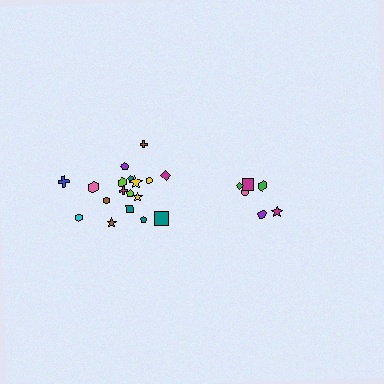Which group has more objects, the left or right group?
The left group.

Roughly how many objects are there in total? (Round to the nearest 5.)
Roughly 25 objects in total.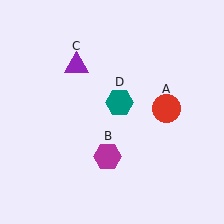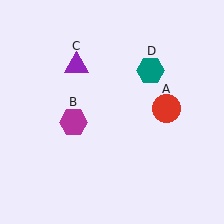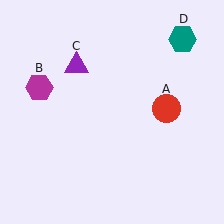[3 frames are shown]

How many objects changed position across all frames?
2 objects changed position: magenta hexagon (object B), teal hexagon (object D).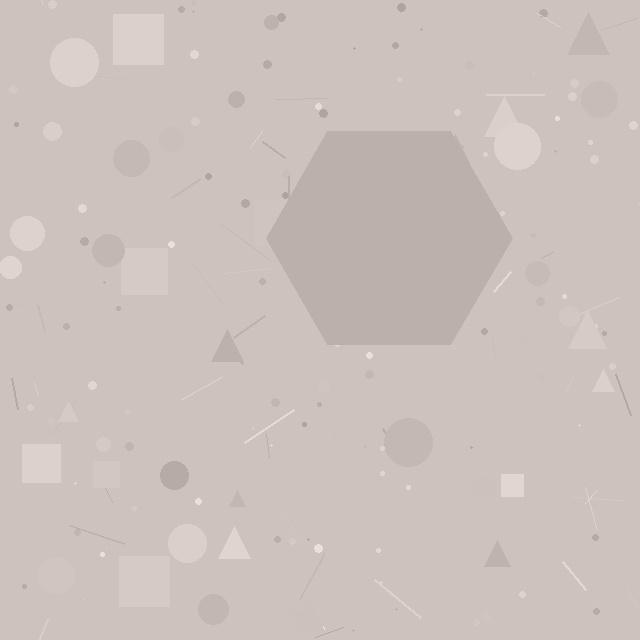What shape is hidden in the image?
A hexagon is hidden in the image.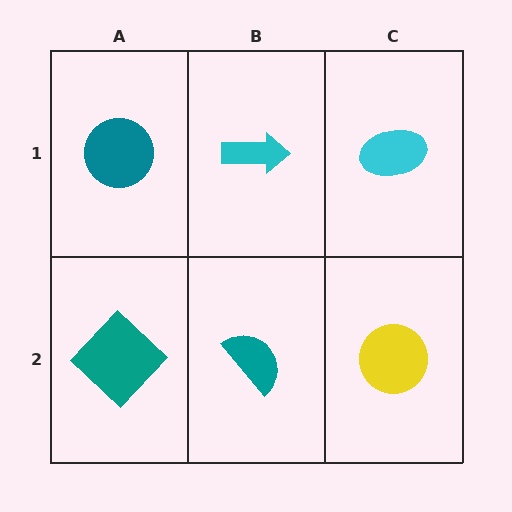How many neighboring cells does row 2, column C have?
2.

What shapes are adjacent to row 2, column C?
A cyan ellipse (row 1, column C), a teal semicircle (row 2, column B).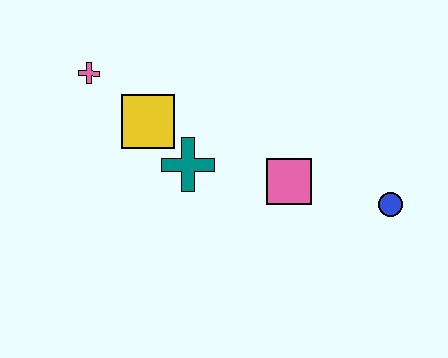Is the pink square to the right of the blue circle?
No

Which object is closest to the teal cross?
The yellow square is closest to the teal cross.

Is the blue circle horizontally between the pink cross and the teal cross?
No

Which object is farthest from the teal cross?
The blue circle is farthest from the teal cross.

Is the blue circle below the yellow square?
Yes